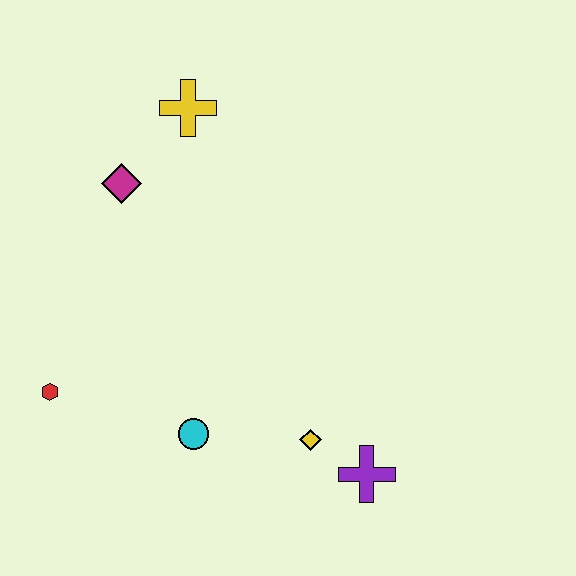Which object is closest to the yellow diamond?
The purple cross is closest to the yellow diamond.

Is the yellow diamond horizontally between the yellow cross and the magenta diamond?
No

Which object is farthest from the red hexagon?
The purple cross is farthest from the red hexagon.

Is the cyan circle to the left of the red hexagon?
No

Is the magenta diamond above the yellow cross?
No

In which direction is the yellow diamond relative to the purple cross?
The yellow diamond is to the left of the purple cross.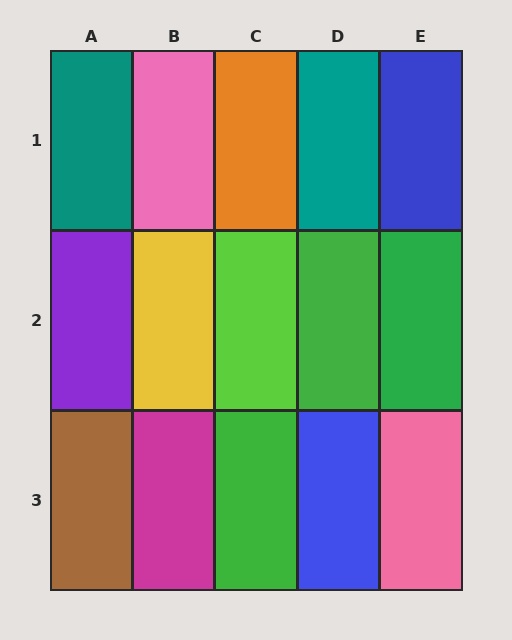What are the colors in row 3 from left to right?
Brown, magenta, green, blue, pink.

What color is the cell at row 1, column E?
Blue.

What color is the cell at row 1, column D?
Teal.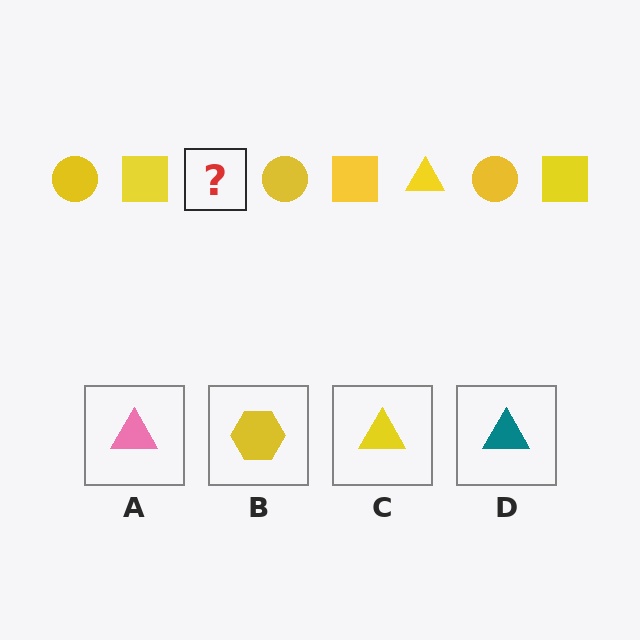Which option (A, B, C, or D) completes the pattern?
C.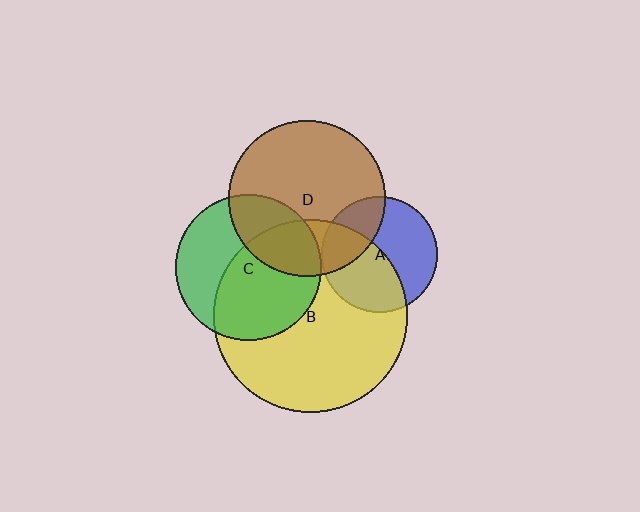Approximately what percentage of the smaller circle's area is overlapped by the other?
Approximately 30%.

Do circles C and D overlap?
Yes.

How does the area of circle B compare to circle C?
Approximately 1.7 times.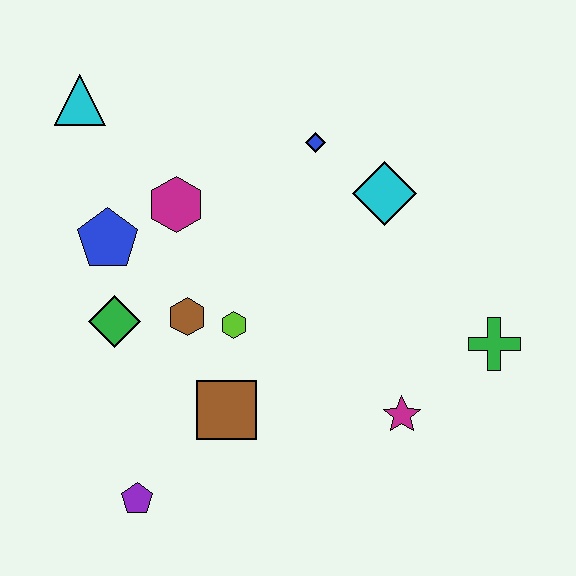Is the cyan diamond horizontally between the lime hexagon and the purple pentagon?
No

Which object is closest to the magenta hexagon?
The blue pentagon is closest to the magenta hexagon.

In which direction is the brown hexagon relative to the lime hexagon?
The brown hexagon is to the left of the lime hexagon.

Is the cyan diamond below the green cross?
No